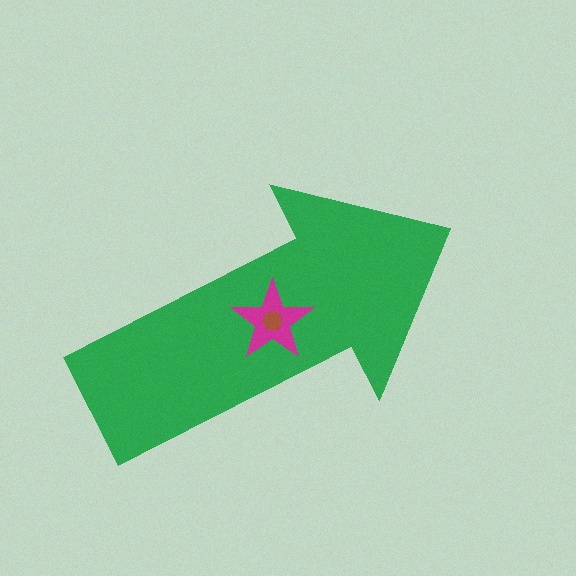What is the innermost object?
The brown hexagon.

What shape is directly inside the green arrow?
The magenta star.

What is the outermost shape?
The green arrow.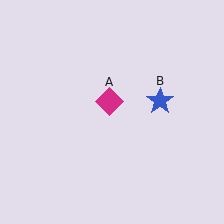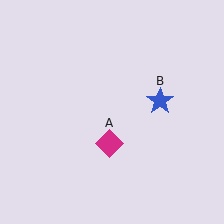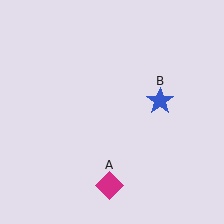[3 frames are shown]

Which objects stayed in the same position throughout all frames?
Blue star (object B) remained stationary.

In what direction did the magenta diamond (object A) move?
The magenta diamond (object A) moved down.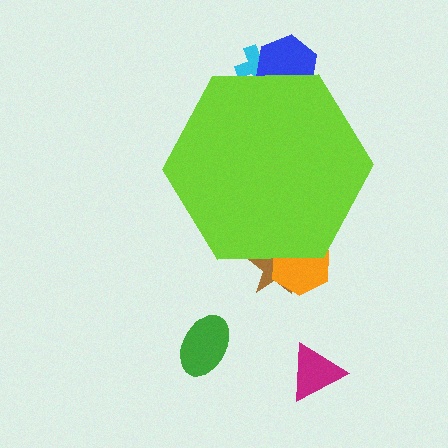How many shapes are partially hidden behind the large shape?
4 shapes are partially hidden.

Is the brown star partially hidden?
Yes, the brown star is partially hidden behind the lime hexagon.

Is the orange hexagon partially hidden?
Yes, the orange hexagon is partially hidden behind the lime hexagon.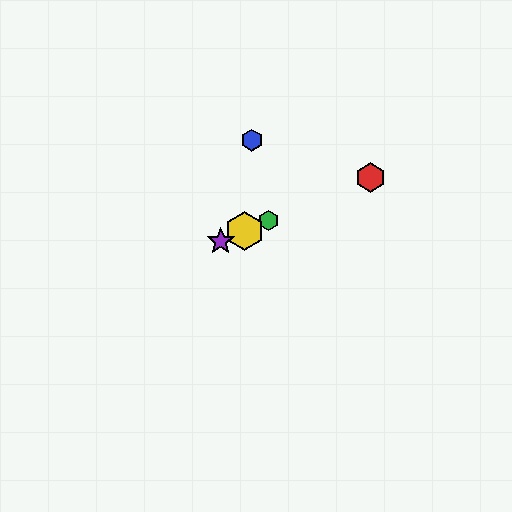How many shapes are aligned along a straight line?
4 shapes (the red hexagon, the green hexagon, the yellow hexagon, the purple star) are aligned along a straight line.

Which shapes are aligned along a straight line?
The red hexagon, the green hexagon, the yellow hexagon, the purple star are aligned along a straight line.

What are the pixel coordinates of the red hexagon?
The red hexagon is at (370, 177).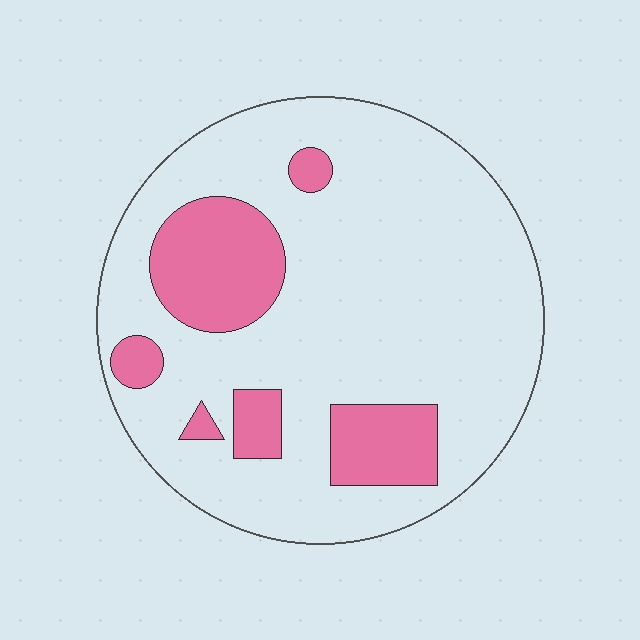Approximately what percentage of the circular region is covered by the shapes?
Approximately 20%.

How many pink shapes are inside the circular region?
6.